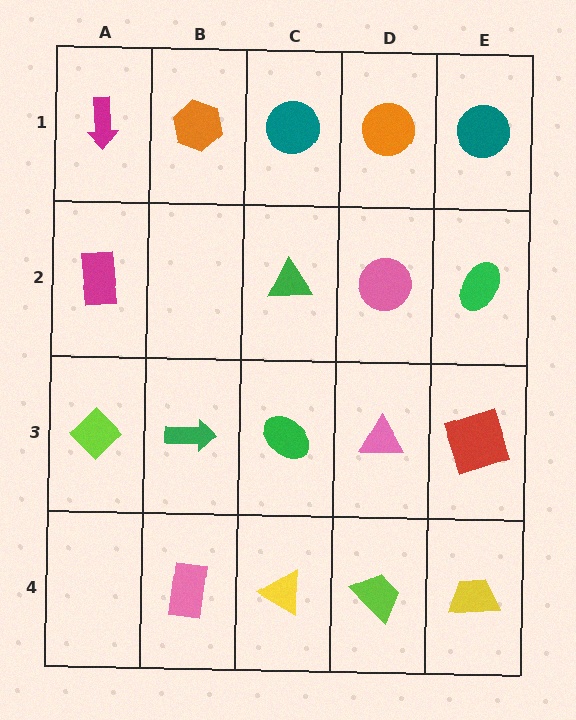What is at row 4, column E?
A yellow trapezoid.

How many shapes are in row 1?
5 shapes.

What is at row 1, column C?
A teal circle.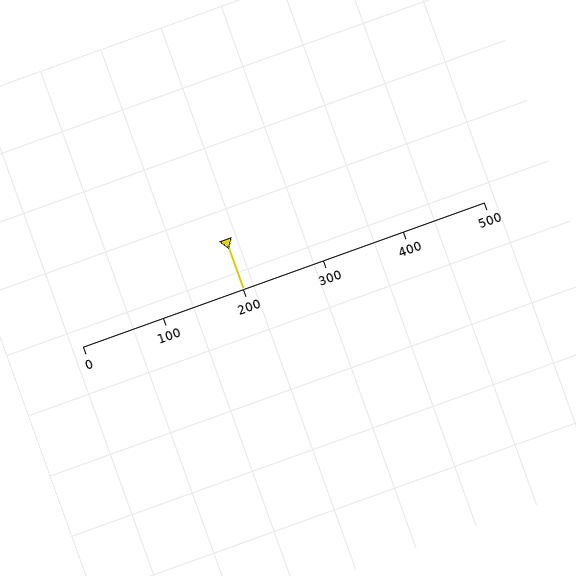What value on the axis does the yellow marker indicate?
The marker indicates approximately 200.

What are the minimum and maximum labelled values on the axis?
The axis runs from 0 to 500.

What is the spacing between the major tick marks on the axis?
The major ticks are spaced 100 apart.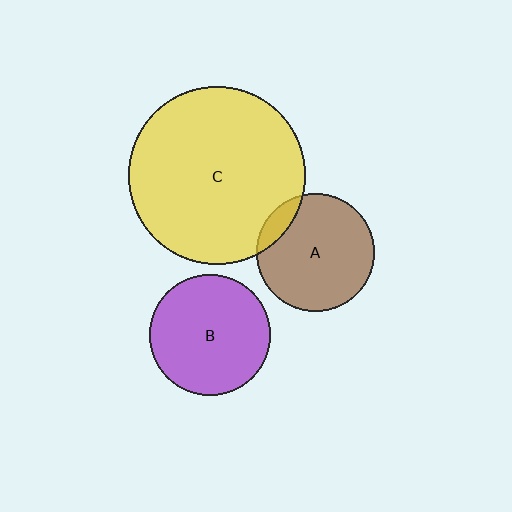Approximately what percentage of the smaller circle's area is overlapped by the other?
Approximately 10%.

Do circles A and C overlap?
Yes.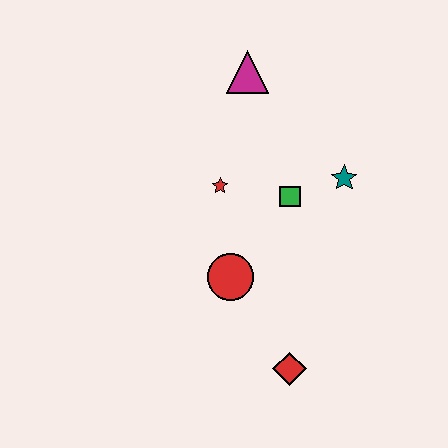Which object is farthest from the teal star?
The red diamond is farthest from the teal star.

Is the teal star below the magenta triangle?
Yes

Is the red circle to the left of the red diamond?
Yes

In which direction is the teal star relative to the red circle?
The teal star is to the right of the red circle.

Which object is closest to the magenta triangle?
The red star is closest to the magenta triangle.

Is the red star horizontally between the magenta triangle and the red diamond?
No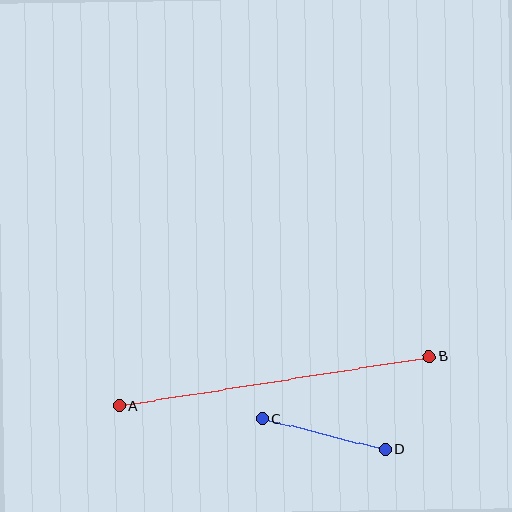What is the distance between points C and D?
The distance is approximately 126 pixels.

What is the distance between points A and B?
The distance is approximately 314 pixels.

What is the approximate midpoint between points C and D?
The midpoint is at approximately (324, 434) pixels.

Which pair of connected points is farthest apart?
Points A and B are farthest apart.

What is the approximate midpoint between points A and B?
The midpoint is at approximately (274, 381) pixels.